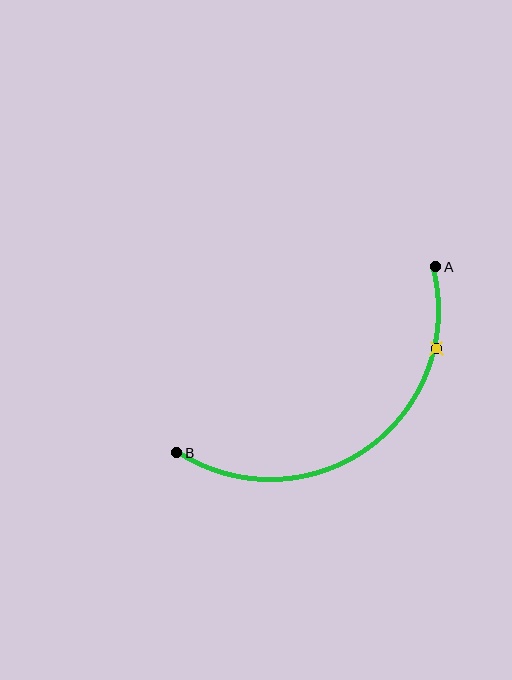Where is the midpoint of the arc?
The arc midpoint is the point on the curve farthest from the straight line joining A and B. It sits below and to the right of that line.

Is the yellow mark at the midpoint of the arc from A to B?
No. The yellow mark lies on the arc but is closer to endpoint A. The arc midpoint would be at the point on the curve equidistant along the arc from both A and B.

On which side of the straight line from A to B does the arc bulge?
The arc bulges below and to the right of the straight line connecting A and B.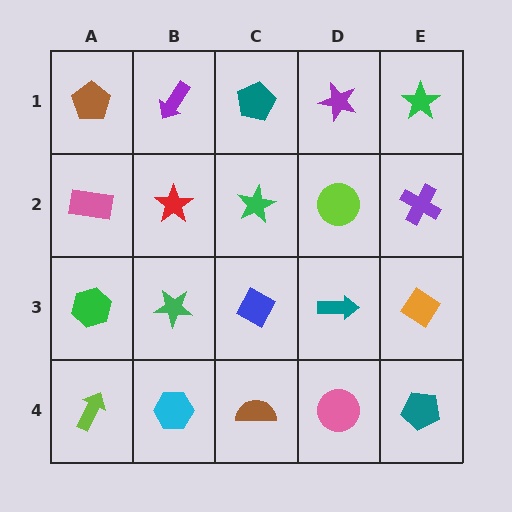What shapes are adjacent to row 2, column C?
A teal pentagon (row 1, column C), a blue diamond (row 3, column C), a red star (row 2, column B), a lime circle (row 2, column D).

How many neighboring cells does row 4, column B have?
3.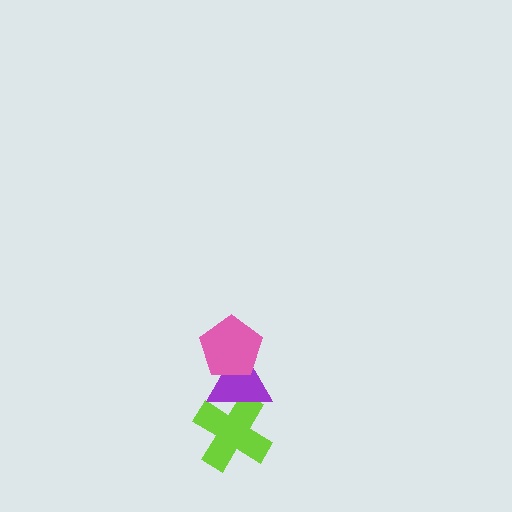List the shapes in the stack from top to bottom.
From top to bottom: the pink pentagon, the purple triangle, the lime cross.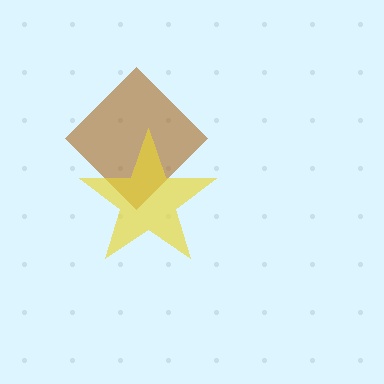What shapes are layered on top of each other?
The layered shapes are: a brown diamond, a yellow star.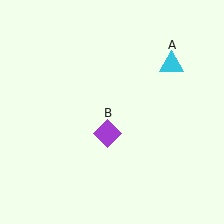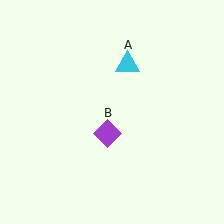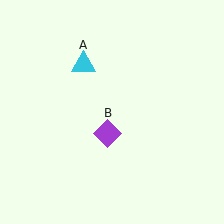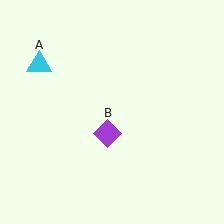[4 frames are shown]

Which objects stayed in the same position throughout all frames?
Purple diamond (object B) remained stationary.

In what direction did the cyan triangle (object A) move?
The cyan triangle (object A) moved left.